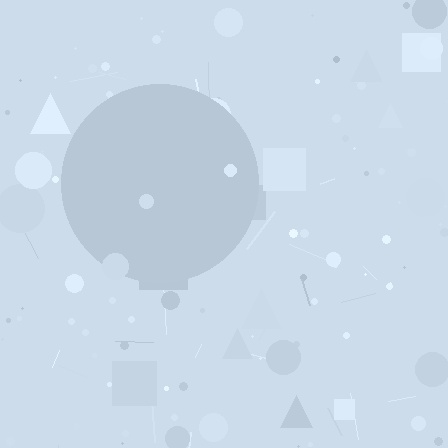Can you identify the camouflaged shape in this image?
The camouflaged shape is a circle.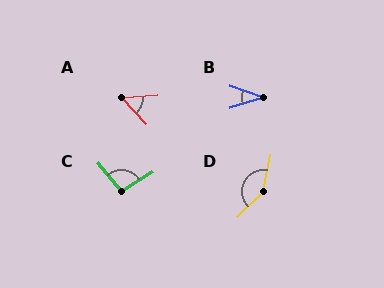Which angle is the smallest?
B, at approximately 37 degrees.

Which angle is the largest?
D, at approximately 146 degrees.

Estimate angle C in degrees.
Approximately 98 degrees.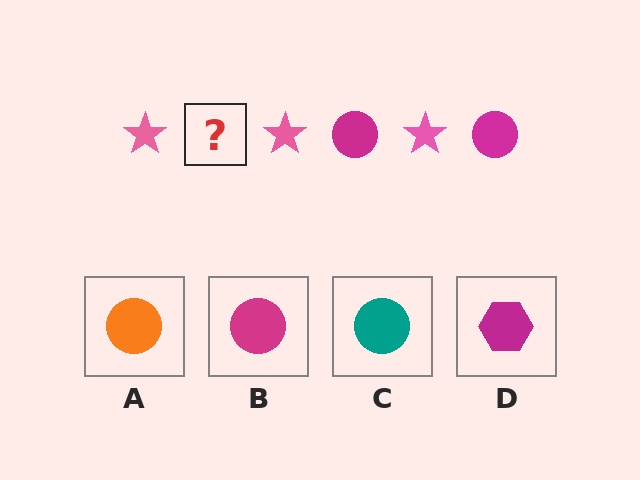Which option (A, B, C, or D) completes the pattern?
B.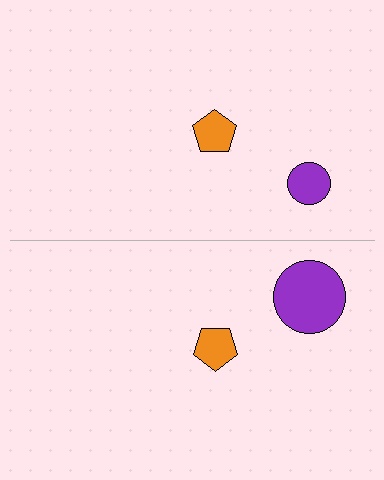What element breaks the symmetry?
The purple circle on the bottom side has a different size than its mirror counterpart.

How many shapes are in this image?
There are 4 shapes in this image.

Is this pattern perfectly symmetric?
No, the pattern is not perfectly symmetric. The purple circle on the bottom side has a different size than its mirror counterpart.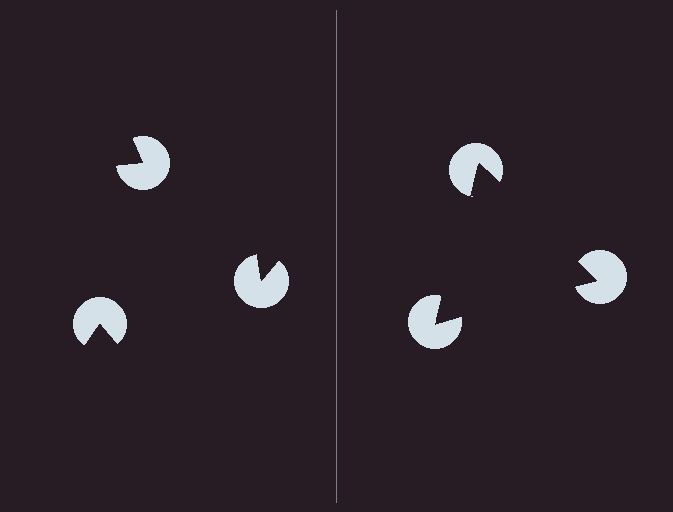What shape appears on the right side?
An illusory triangle.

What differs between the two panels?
The pac-man discs are positioned identically on both sides; only the wedge orientations differ. On the right they align to a triangle; on the left they are misaligned.